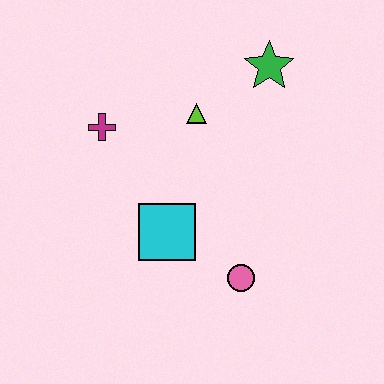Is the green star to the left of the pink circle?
No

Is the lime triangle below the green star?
Yes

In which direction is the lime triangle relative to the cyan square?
The lime triangle is above the cyan square.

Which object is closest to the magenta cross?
The lime triangle is closest to the magenta cross.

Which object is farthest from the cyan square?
The green star is farthest from the cyan square.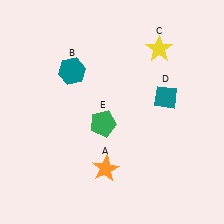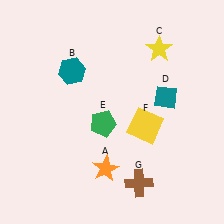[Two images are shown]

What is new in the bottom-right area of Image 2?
A yellow square (F) was added in the bottom-right area of Image 2.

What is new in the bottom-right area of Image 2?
A brown cross (G) was added in the bottom-right area of Image 2.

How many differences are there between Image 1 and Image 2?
There are 2 differences between the two images.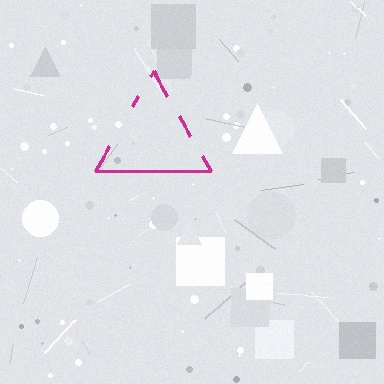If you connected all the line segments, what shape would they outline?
They would outline a triangle.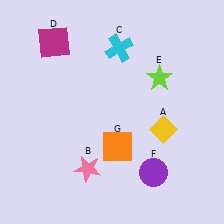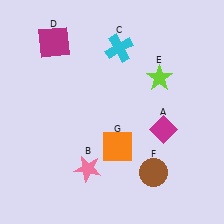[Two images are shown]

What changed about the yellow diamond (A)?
In Image 1, A is yellow. In Image 2, it changed to magenta.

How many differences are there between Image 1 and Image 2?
There are 2 differences between the two images.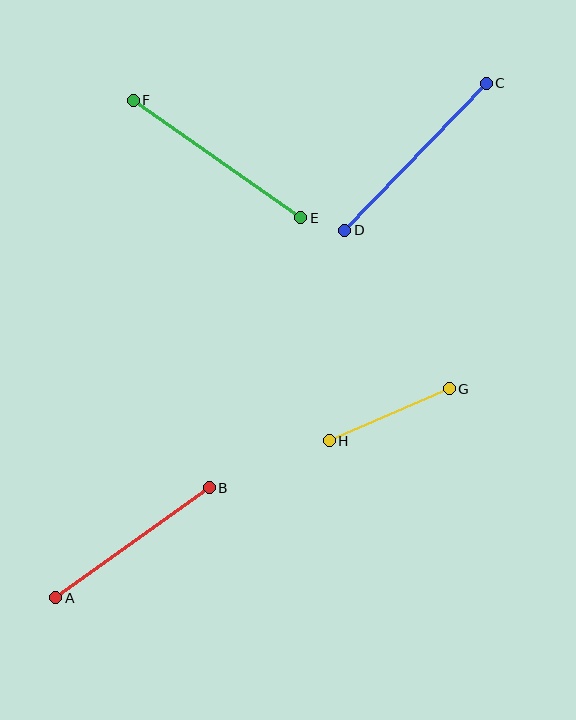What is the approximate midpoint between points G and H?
The midpoint is at approximately (389, 415) pixels.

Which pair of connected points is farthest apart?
Points E and F are farthest apart.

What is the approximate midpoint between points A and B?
The midpoint is at approximately (132, 543) pixels.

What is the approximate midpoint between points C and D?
The midpoint is at approximately (416, 157) pixels.